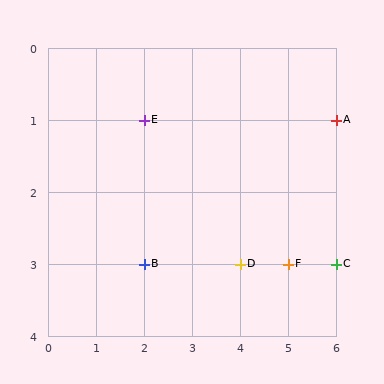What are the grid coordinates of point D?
Point D is at grid coordinates (4, 3).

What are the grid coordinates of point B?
Point B is at grid coordinates (2, 3).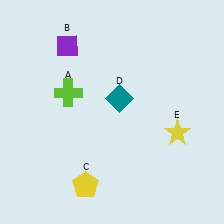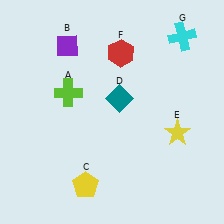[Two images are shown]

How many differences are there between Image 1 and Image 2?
There are 2 differences between the two images.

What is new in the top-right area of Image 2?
A red hexagon (F) was added in the top-right area of Image 2.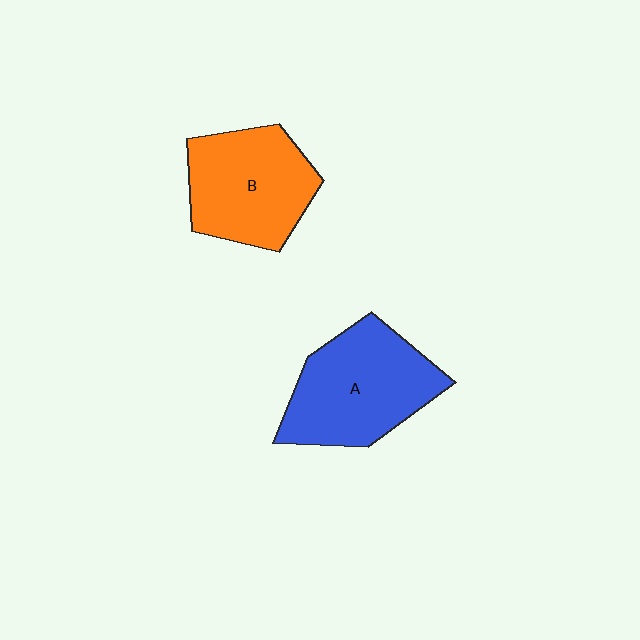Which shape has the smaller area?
Shape B (orange).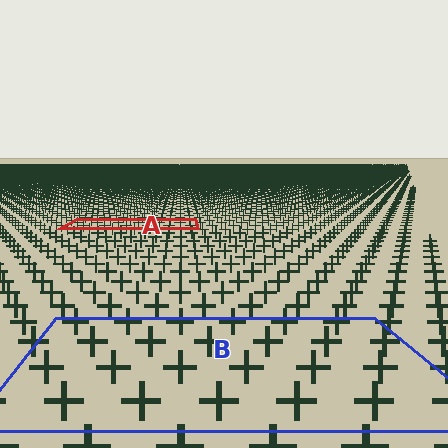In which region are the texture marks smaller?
The texture marks are smaller in region A, because it is farther away.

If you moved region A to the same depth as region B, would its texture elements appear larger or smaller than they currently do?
They would appear larger. At a closer depth, the same texture elements are projected at a bigger on-screen size.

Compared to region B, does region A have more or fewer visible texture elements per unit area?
Region A has more texture elements per unit area — they are packed more densely because it is farther away.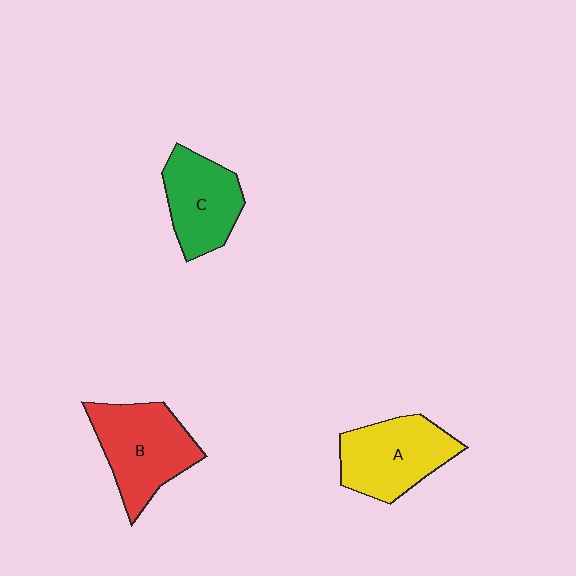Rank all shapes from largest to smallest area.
From largest to smallest: B (red), A (yellow), C (green).